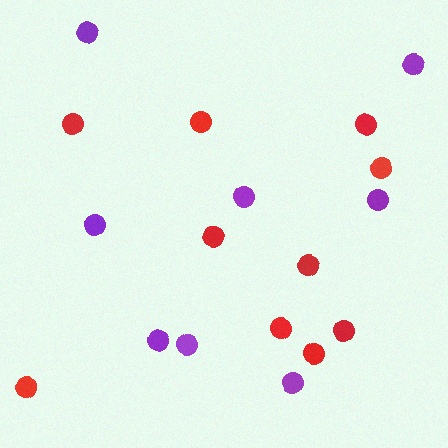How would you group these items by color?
There are 2 groups: one group of red circles (10) and one group of purple circles (8).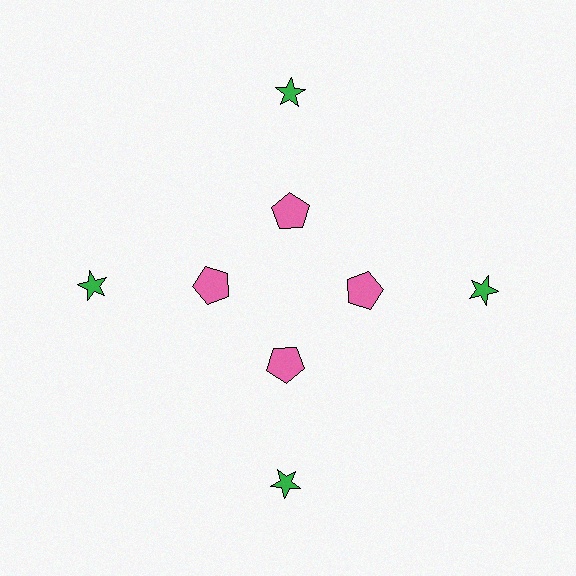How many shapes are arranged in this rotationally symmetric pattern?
There are 8 shapes, arranged in 4 groups of 2.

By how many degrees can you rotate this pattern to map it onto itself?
The pattern maps onto itself every 90 degrees of rotation.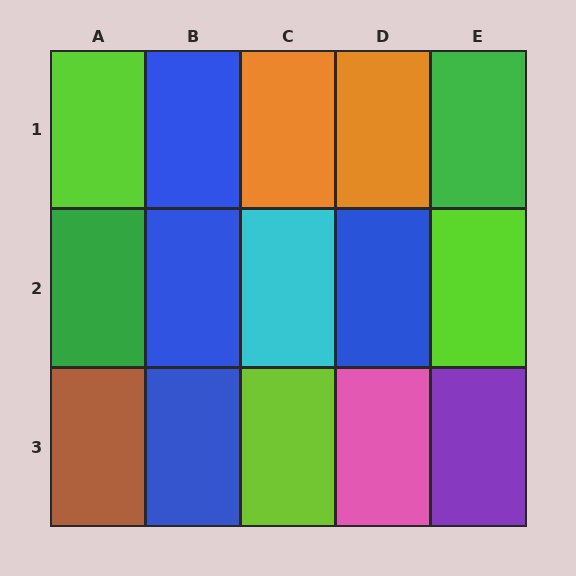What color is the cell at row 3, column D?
Pink.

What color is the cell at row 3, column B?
Blue.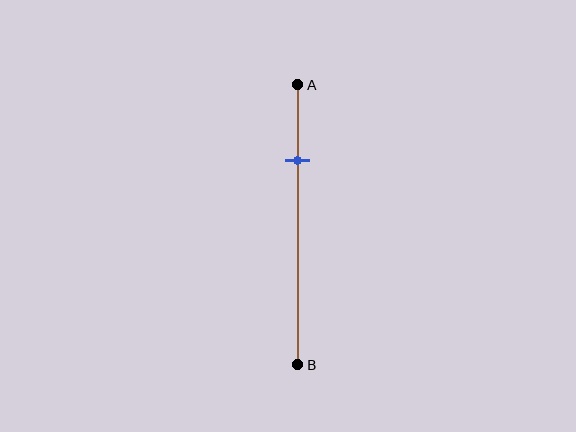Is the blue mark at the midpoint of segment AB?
No, the mark is at about 25% from A, not at the 50% midpoint.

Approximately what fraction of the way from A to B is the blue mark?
The blue mark is approximately 25% of the way from A to B.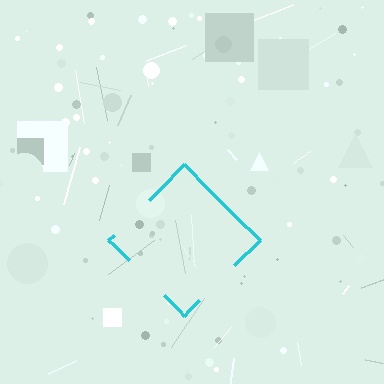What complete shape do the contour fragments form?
The contour fragments form a diamond.